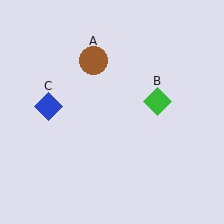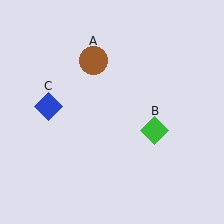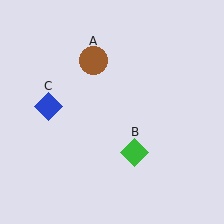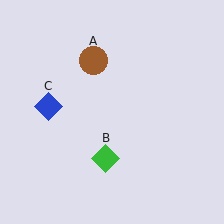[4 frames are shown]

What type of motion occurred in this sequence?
The green diamond (object B) rotated clockwise around the center of the scene.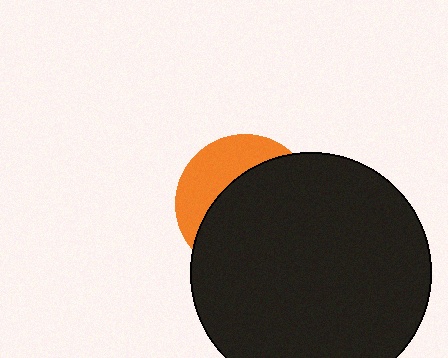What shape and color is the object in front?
The object in front is a black circle.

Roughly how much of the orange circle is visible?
A small part of it is visible (roughly 33%).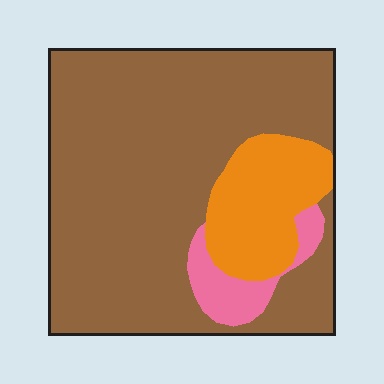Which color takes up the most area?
Brown, at roughly 75%.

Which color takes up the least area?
Pink, at roughly 5%.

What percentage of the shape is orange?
Orange takes up about one sixth (1/6) of the shape.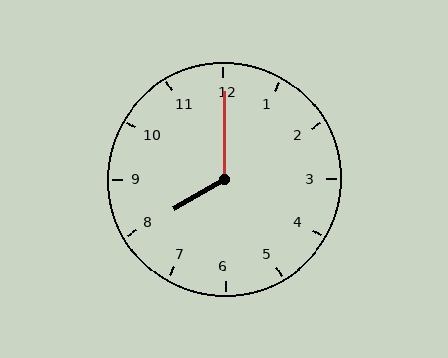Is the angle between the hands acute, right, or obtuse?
It is obtuse.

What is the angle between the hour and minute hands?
Approximately 120 degrees.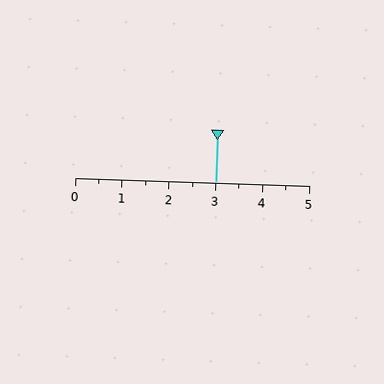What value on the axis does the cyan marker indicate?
The marker indicates approximately 3.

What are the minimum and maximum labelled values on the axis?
The axis runs from 0 to 5.